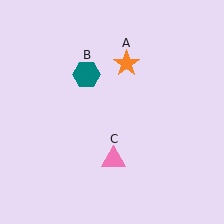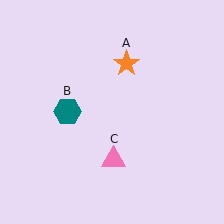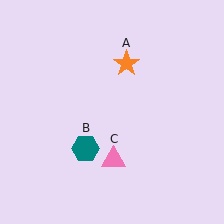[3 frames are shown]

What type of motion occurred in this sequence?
The teal hexagon (object B) rotated counterclockwise around the center of the scene.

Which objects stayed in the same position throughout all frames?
Orange star (object A) and pink triangle (object C) remained stationary.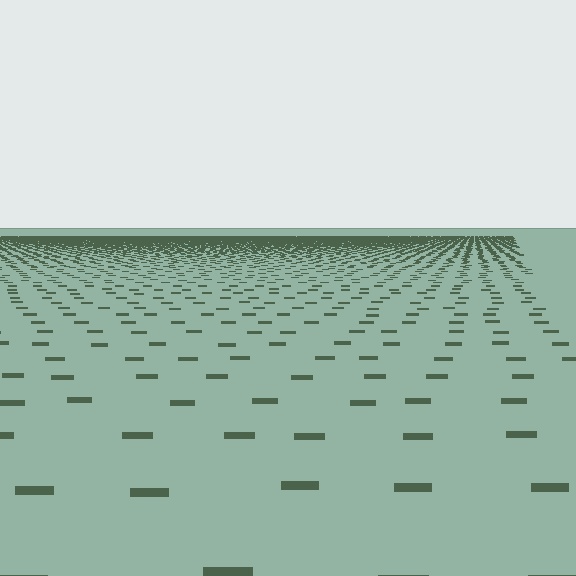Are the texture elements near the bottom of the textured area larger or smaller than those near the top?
Larger. Near the bottom, elements are closer to the viewer and appear at a bigger on-screen size.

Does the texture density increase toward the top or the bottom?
Density increases toward the top.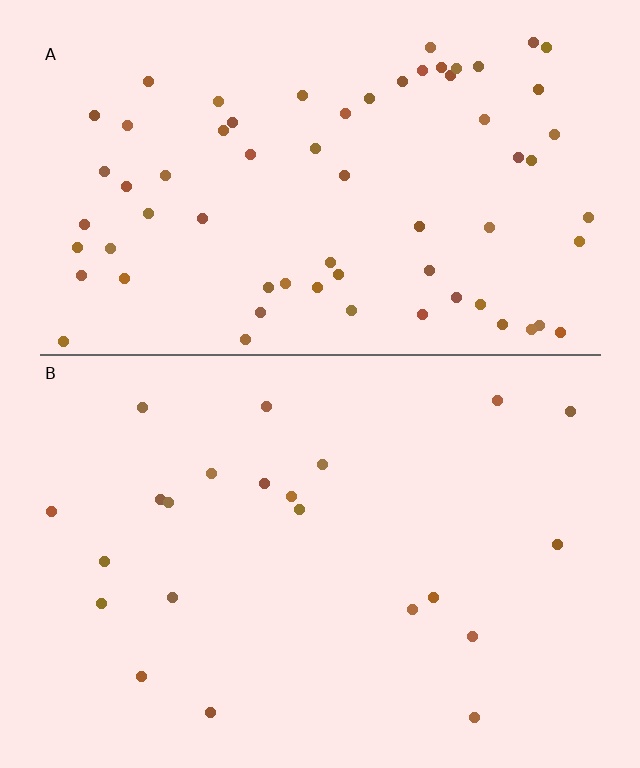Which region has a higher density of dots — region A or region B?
A (the top).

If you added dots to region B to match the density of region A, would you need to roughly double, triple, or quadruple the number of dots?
Approximately triple.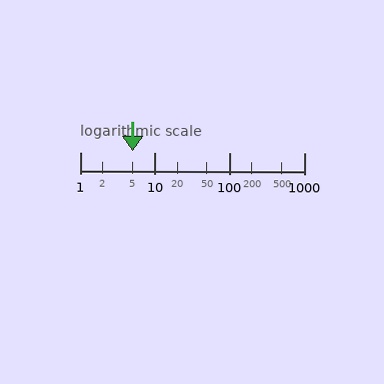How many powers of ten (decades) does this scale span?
The scale spans 3 decades, from 1 to 1000.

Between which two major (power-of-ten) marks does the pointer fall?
The pointer is between 1 and 10.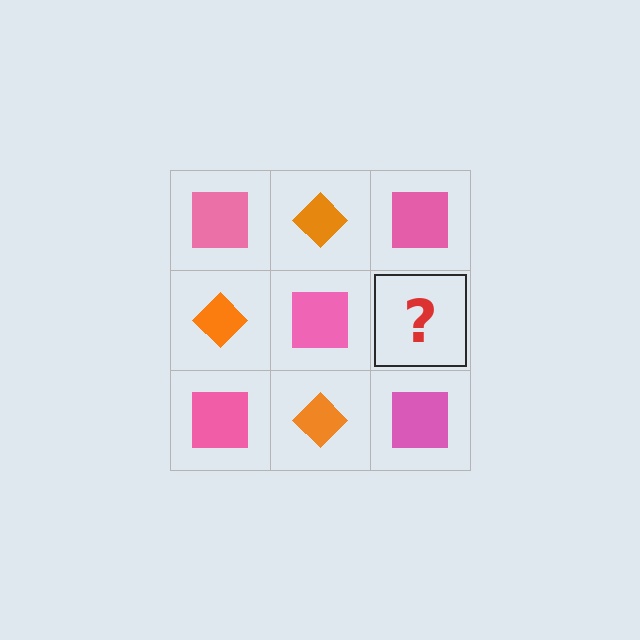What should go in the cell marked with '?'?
The missing cell should contain an orange diamond.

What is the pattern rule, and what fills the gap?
The rule is that it alternates pink square and orange diamond in a checkerboard pattern. The gap should be filled with an orange diamond.